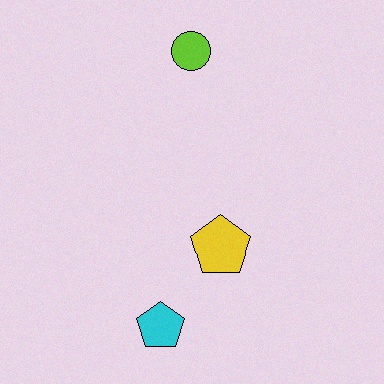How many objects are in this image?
There are 3 objects.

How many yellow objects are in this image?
There is 1 yellow object.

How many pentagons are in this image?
There are 2 pentagons.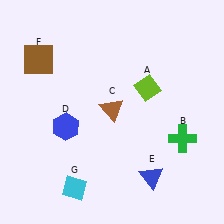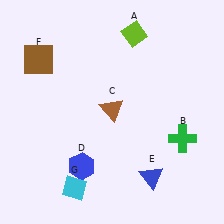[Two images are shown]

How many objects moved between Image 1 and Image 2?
2 objects moved between the two images.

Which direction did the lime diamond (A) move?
The lime diamond (A) moved up.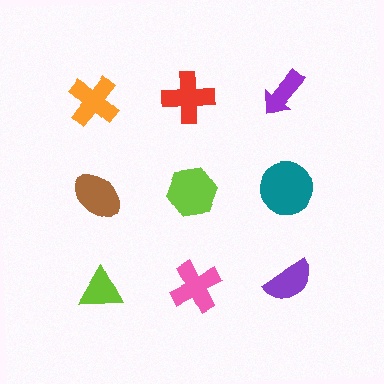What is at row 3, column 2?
A pink cross.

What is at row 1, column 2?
A red cross.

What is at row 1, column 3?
A purple arrow.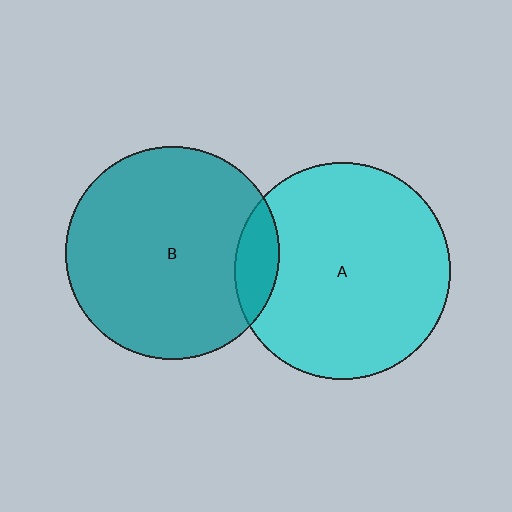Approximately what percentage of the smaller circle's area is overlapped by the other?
Approximately 10%.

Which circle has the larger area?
Circle A (cyan).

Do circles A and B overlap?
Yes.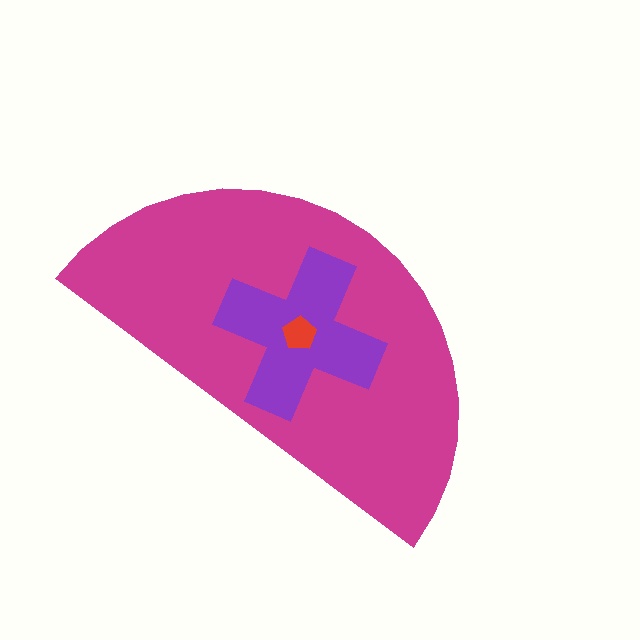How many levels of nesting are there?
3.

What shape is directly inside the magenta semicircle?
The purple cross.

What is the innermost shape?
The red pentagon.